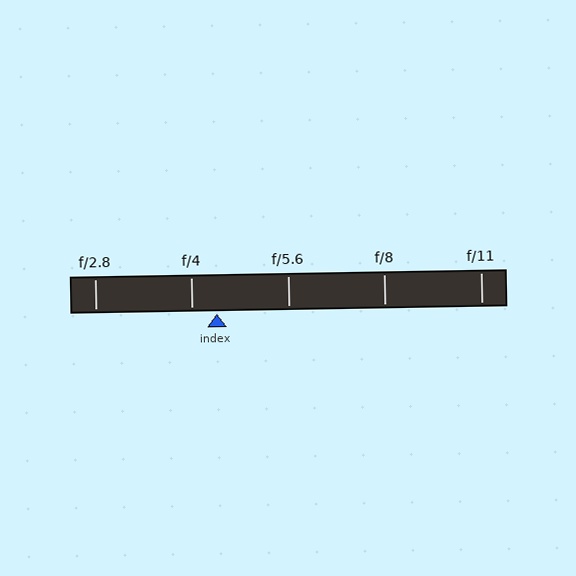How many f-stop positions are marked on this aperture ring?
There are 5 f-stop positions marked.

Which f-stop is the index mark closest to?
The index mark is closest to f/4.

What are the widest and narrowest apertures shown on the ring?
The widest aperture shown is f/2.8 and the narrowest is f/11.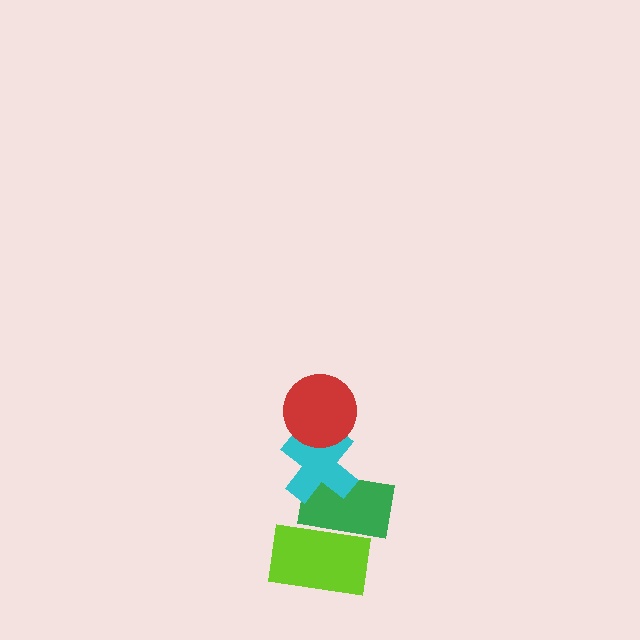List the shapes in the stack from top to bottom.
From top to bottom: the red circle, the cyan cross, the green rectangle, the lime rectangle.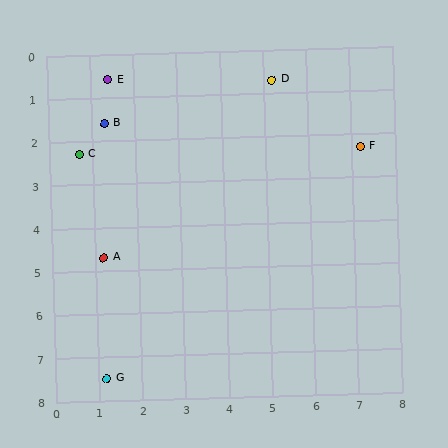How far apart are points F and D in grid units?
Points F and D are about 2.6 grid units apart.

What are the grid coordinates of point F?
Point F is at approximately (7.2, 2.3).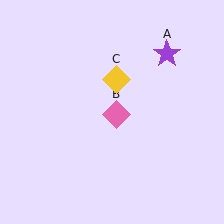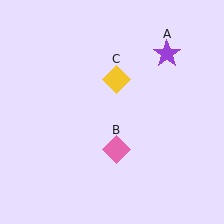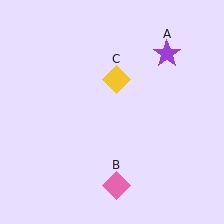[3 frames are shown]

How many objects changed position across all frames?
1 object changed position: pink diamond (object B).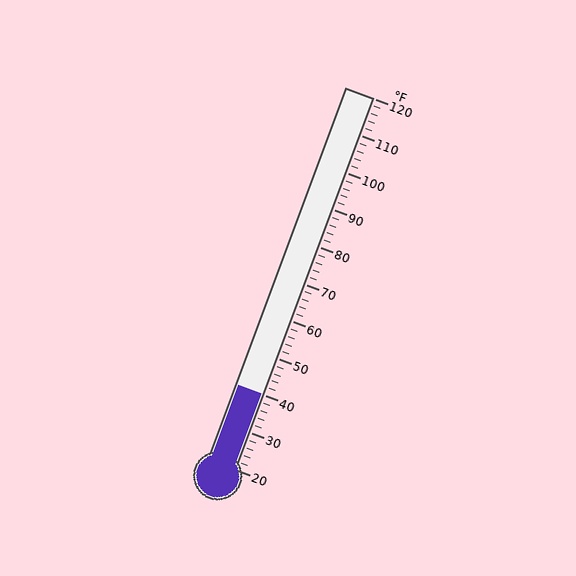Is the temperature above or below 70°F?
The temperature is below 70°F.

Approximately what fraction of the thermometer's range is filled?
The thermometer is filled to approximately 20% of its range.